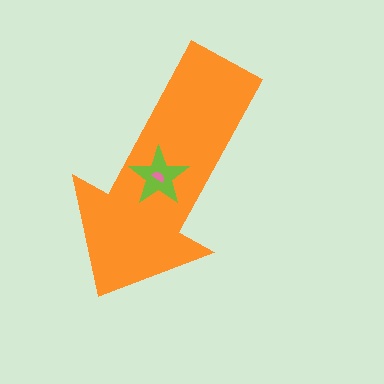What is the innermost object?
The pink semicircle.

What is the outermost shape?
The orange arrow.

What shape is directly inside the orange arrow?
The lime star.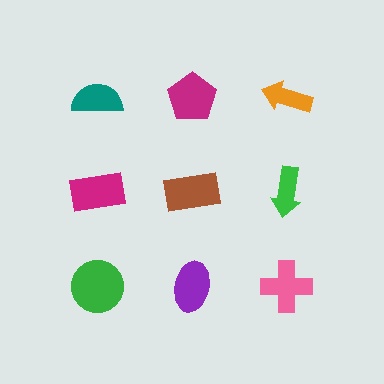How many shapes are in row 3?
3 shapes.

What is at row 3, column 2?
A purple ellipse.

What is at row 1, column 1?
A teal semicircle.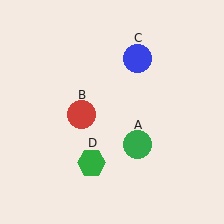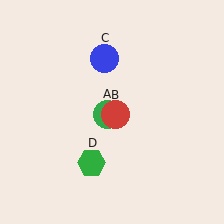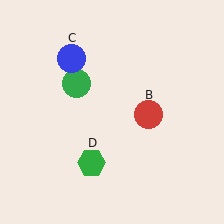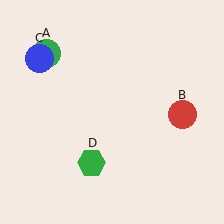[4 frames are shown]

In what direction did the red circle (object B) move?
The red circle (object B) moved right.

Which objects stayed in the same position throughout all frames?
Green hexagon (object D) remained stationary.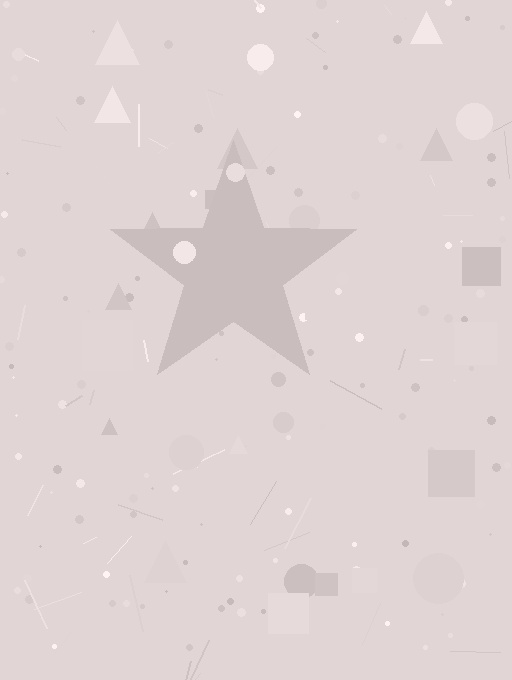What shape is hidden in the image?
A star is hidden in the image.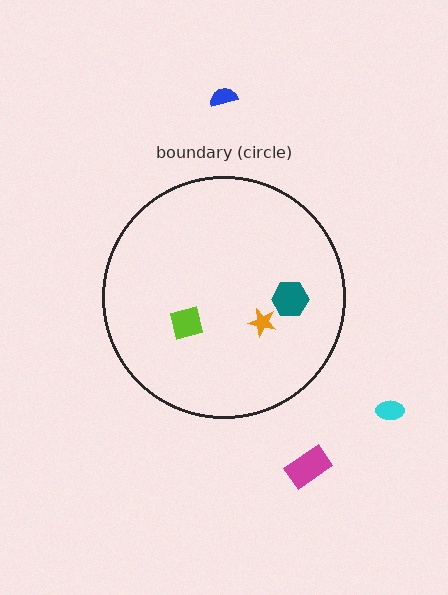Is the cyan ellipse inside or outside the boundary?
Outside.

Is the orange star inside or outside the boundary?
Inside.